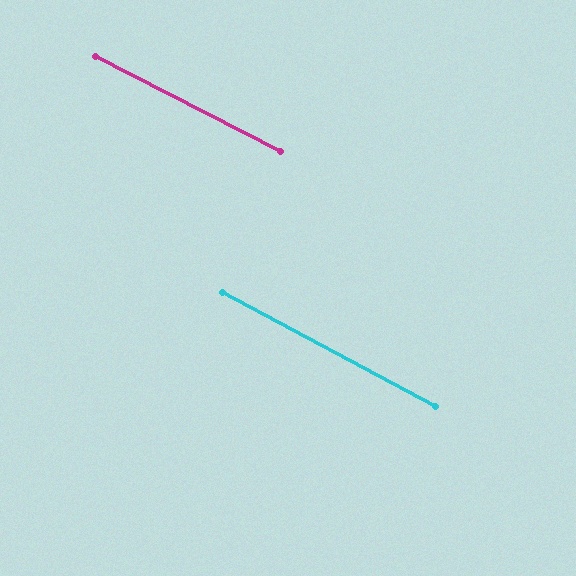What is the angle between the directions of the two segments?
Approximately 1 degree.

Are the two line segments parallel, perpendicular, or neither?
Parallel — their directions differ by only 0.9°.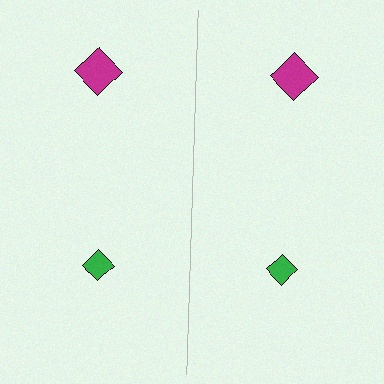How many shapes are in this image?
There are 4 shapes in this image.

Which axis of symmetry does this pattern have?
The pattern has a vertical axis of symmetry running through the center of the image.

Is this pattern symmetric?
Yes, this pattern has bilateral (reflection) symmetry.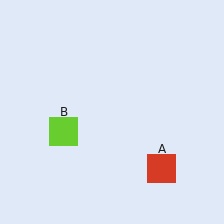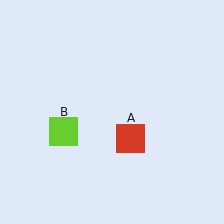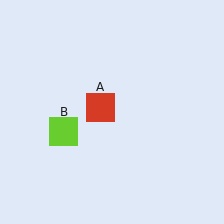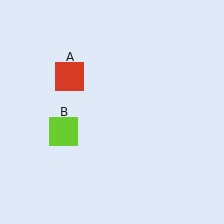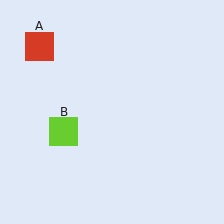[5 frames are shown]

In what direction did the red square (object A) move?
The red square (object A) moved up and to the left.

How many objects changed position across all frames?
1 object changed position: red square (object A).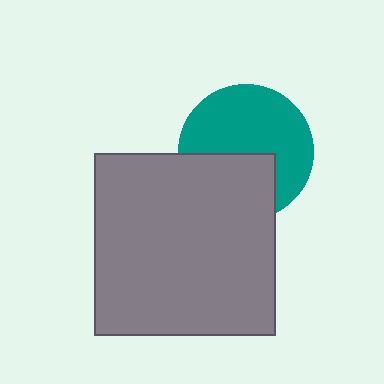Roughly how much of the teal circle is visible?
About half of it is visible (roughly 63%).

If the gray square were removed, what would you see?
You would see the complete teal circle.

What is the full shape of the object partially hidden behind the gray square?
The partially hidden object is a teal circle.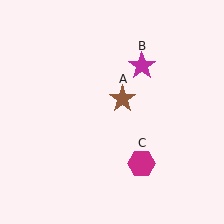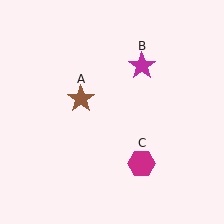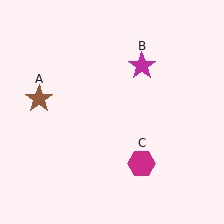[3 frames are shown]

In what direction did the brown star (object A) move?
The brown star (object A) moved left.